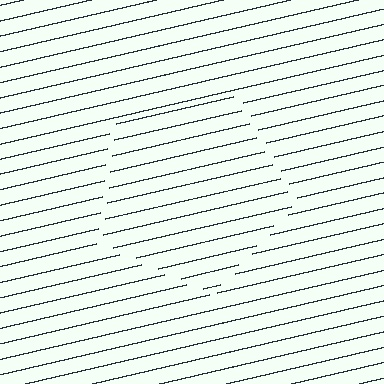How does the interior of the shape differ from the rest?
The interior of the shape contains the same grating, shifted by half a period — the contour is defined by the phase discontinuity where line-ends from the inner and outer gratings abut.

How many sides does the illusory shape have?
5 sides — the line-ends trace a pentagon.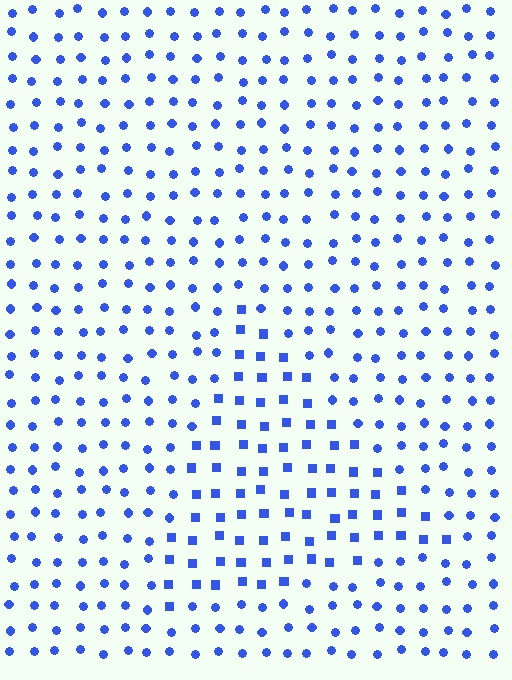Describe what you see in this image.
The image is filled with small blue elements arranged in a uniform grid. A triangle-shaped region contains squares, while the surrounding area contains circles. The boundary is defined purely by the change in element shape.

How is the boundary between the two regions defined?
The boundary is defined by a change in element shape: squares inside vs. circles outside. All elements share the same color and spacing.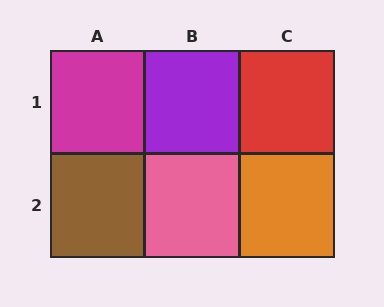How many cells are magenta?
1 cell is magenta.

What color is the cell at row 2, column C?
Orange.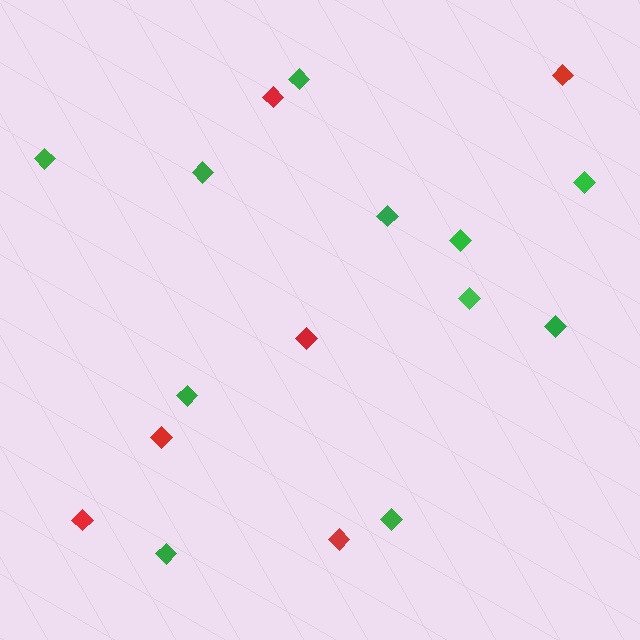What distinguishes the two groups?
There are 2 groups: one group of red diamonds (6) and one group of green diamonds (11).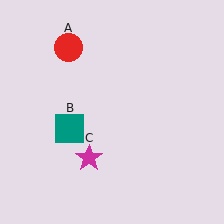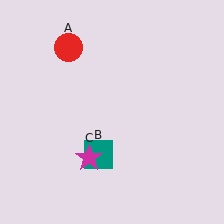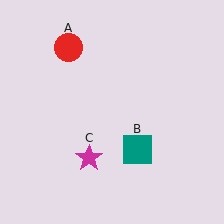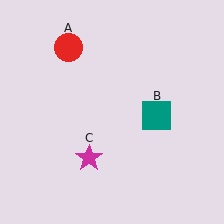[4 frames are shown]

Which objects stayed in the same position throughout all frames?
Red circle (object A) and magenta star (object C) remained stationary.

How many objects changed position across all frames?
1 object changed position: teal square (object B).